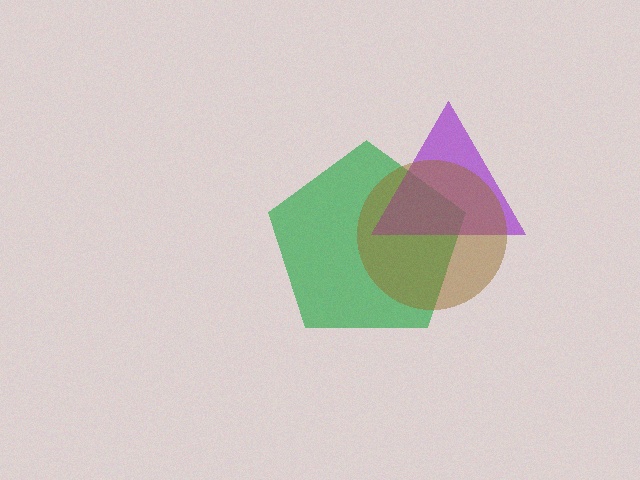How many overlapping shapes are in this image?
There are 3 overlapping shapes in the image.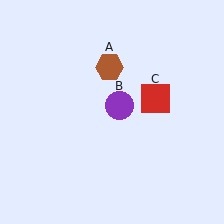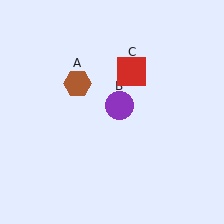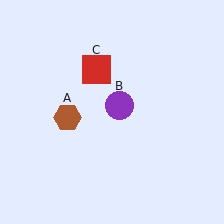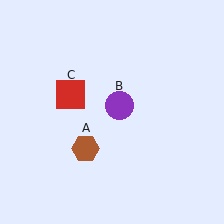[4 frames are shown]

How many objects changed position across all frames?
2 objects changed position: brown hexagon (object A), red square (object C).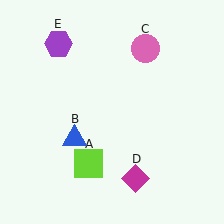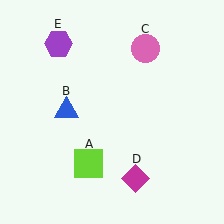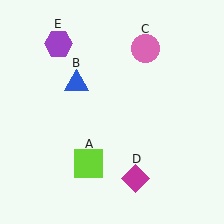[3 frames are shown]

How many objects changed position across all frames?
1 object changed position: blue triangle (object B).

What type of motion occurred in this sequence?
The blue triangle (object B) rotated clockwise around the center of the scene.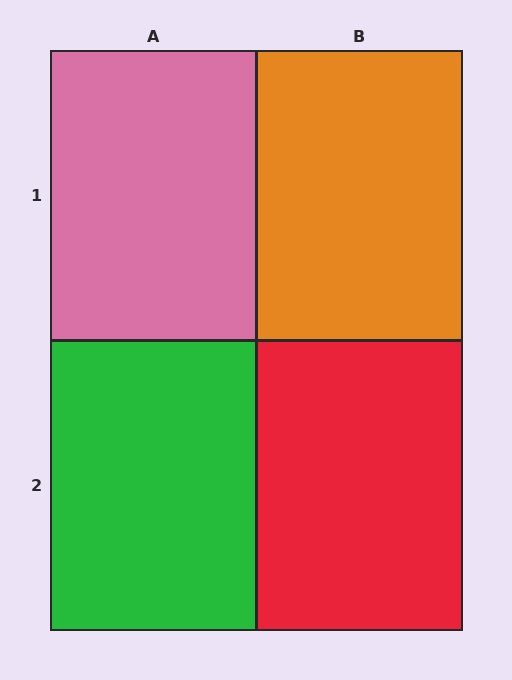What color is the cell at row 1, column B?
Orange.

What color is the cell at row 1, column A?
Pink.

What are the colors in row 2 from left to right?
Green, red.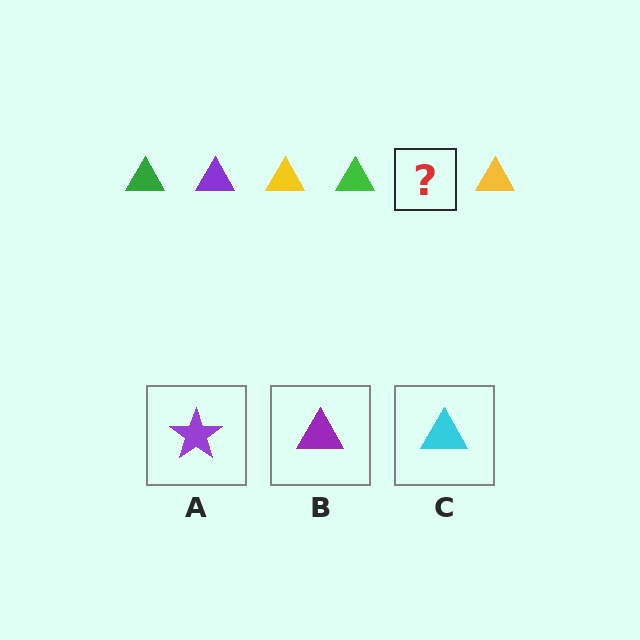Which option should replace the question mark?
Option B.